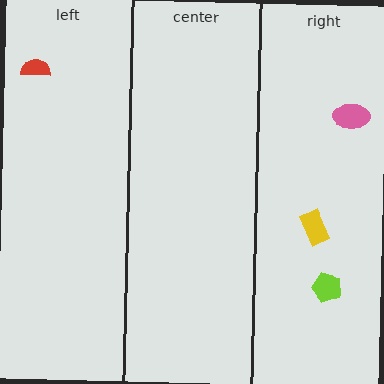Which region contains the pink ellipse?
The right region.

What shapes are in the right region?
The yellow rectangle, the lime pentagon, the pink ellipse.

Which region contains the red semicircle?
The left region.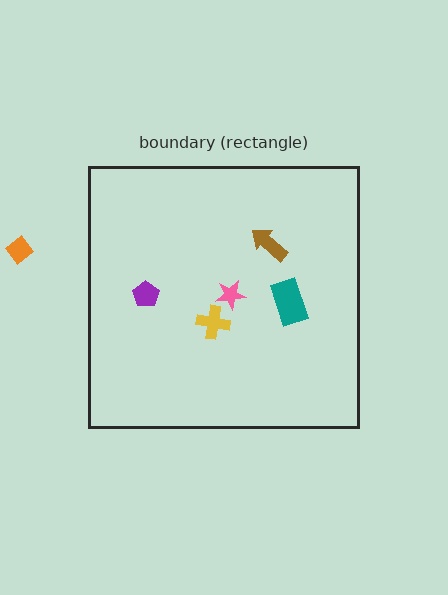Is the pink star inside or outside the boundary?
Inside.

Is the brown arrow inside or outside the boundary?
Inside.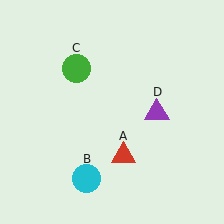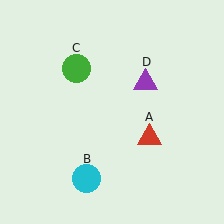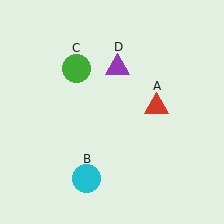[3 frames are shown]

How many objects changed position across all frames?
2 objects changed position: red triangle (object A), purple triangle (object D).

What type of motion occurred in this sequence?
The red triangle (object A), purple triangle (object D) rotated counterclockwise around the center of the scene.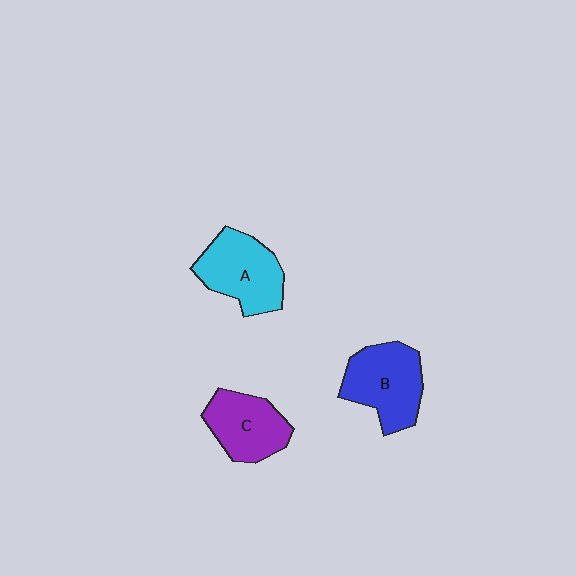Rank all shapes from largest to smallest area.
From largest to smallest: B (blue), A (cyan), C (purple).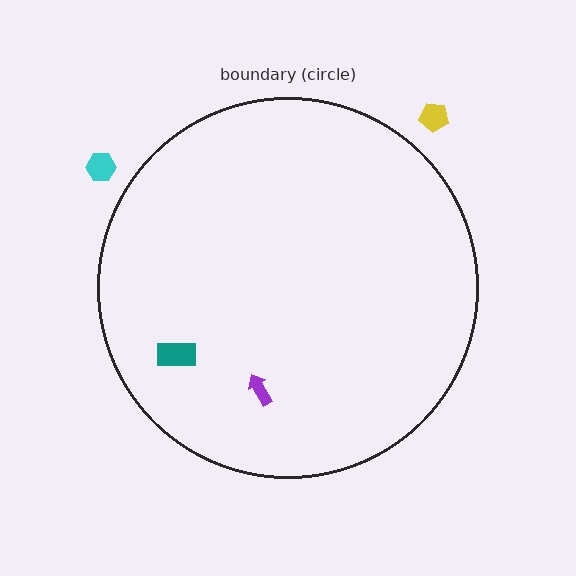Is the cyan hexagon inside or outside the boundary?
Outside.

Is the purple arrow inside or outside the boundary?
Inside.